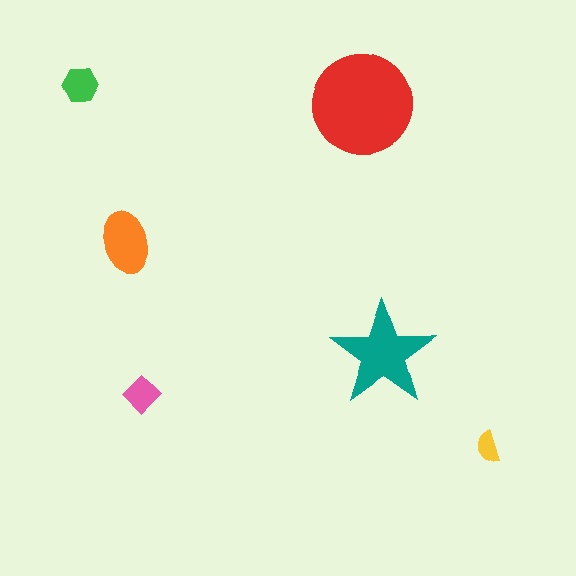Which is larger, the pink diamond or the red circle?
The red circle.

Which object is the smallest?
The yellow semicircle.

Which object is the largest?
The red circle.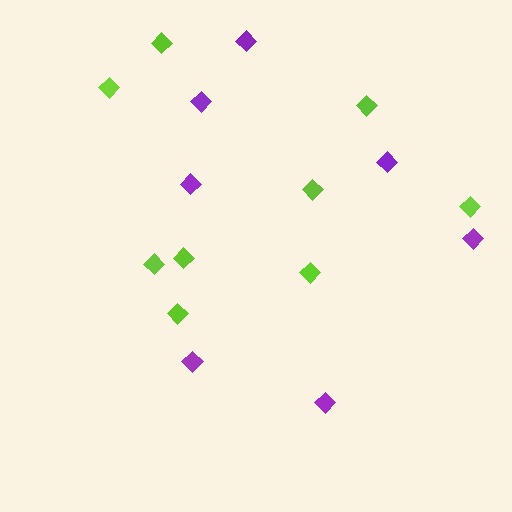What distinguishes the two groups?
There are 2 groups: one group of purple diamonds (7) and one group of lime diamonds (9).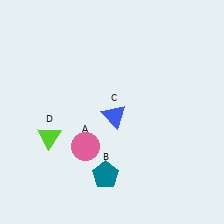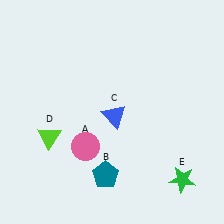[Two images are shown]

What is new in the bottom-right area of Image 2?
A green star (E) was added in the bottom-right area of Image 2.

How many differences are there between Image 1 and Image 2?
There is 1 difference between the two images.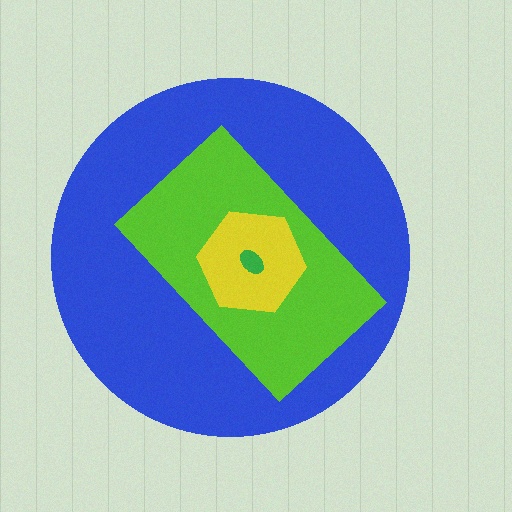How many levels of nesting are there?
4.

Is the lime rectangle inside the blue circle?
Yes.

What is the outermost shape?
The blue circle.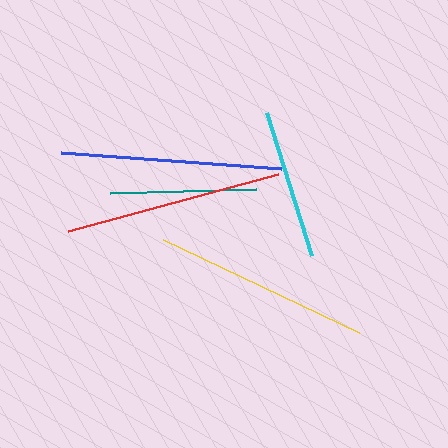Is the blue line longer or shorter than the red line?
The blue line is longer than the red line.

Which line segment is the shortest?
The teal line is the shortest at approximately 146 pixels.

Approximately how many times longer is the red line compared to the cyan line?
The red line is approximately 1.4 times the length of the cyan line.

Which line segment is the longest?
The blue line is the longest at approximately 220 pixels.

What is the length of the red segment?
The red segment is approximately 218 pixels long.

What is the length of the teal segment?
The teal segment is approximately 146 pixels long.